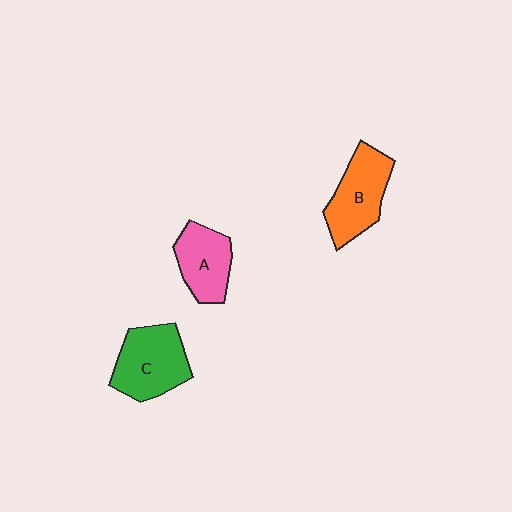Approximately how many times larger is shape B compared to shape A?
Approximately 1.2 times.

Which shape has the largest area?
Shape C (green).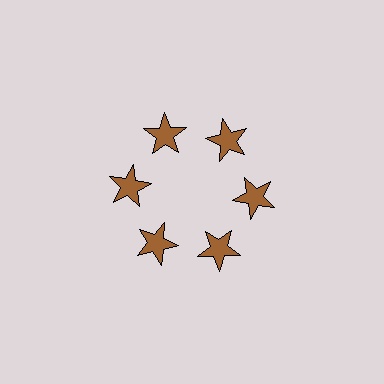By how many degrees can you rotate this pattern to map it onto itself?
The pattern maps onto itself every 60 degrees of rotation.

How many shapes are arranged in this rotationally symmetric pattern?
There are 6 shapes, arranged in 6 groups of 1.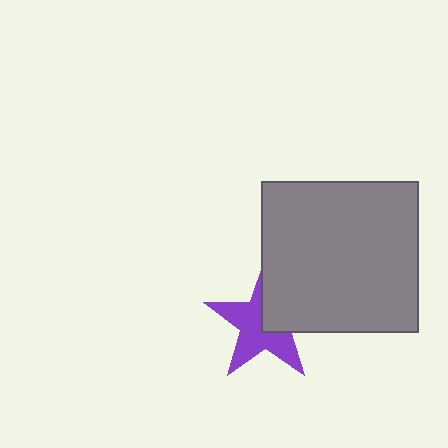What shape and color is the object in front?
The object in front is a gray rectangle.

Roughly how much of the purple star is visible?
About half of it is visible (roughly 61%).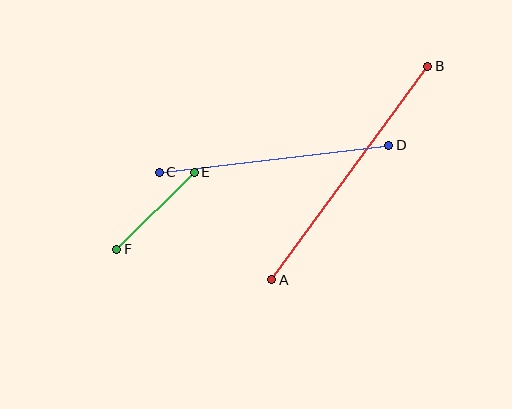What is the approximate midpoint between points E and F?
The midpoint is at approximately (155, 211) pixels.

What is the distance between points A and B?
The distance is approximately 265 pixels.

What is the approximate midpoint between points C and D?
The midpoint is at approximately (274, 159) pixels.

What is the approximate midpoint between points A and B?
The midpoint is at approximately (350, 173) pixels.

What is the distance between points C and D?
The distance is approximately 231 pixels.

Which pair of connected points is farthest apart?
Points A and B are farthest apart.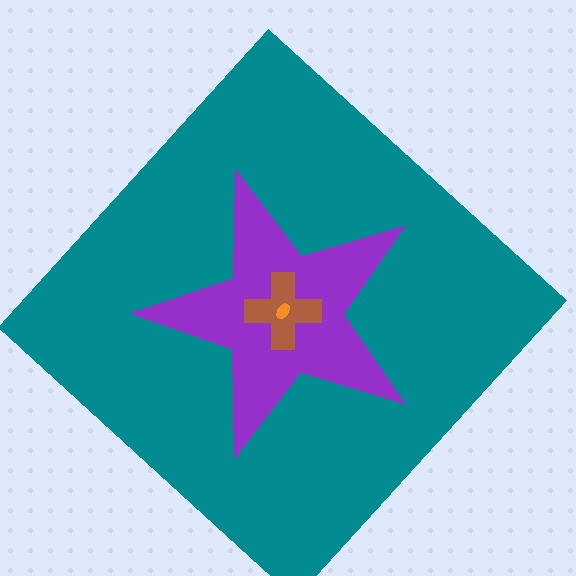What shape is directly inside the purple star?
The brown cross.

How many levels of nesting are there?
4.